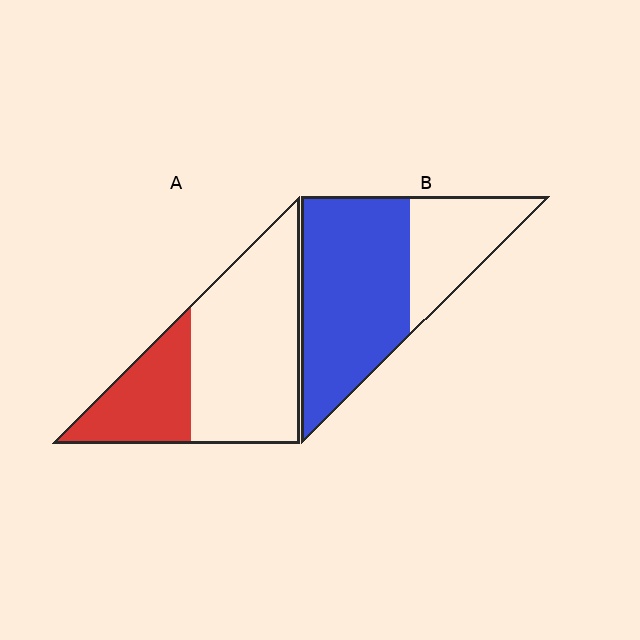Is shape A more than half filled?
No.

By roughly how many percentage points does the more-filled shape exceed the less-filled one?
By roughly 35 percentage points (B over A).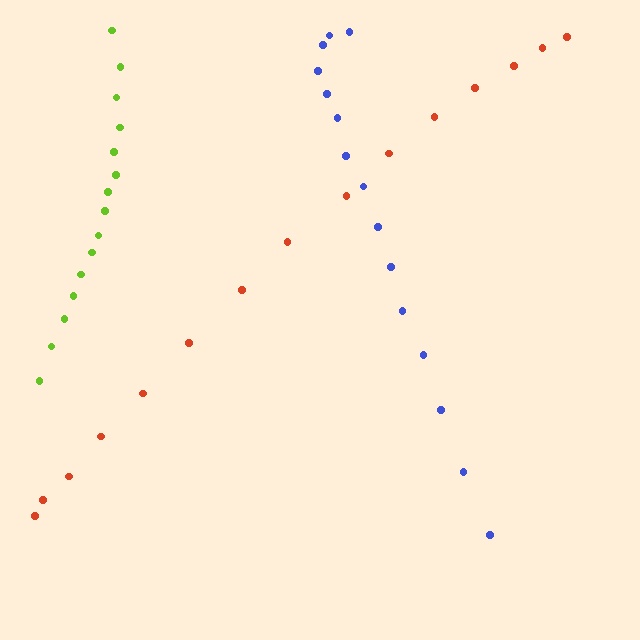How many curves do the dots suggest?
There are 3 distinct paths.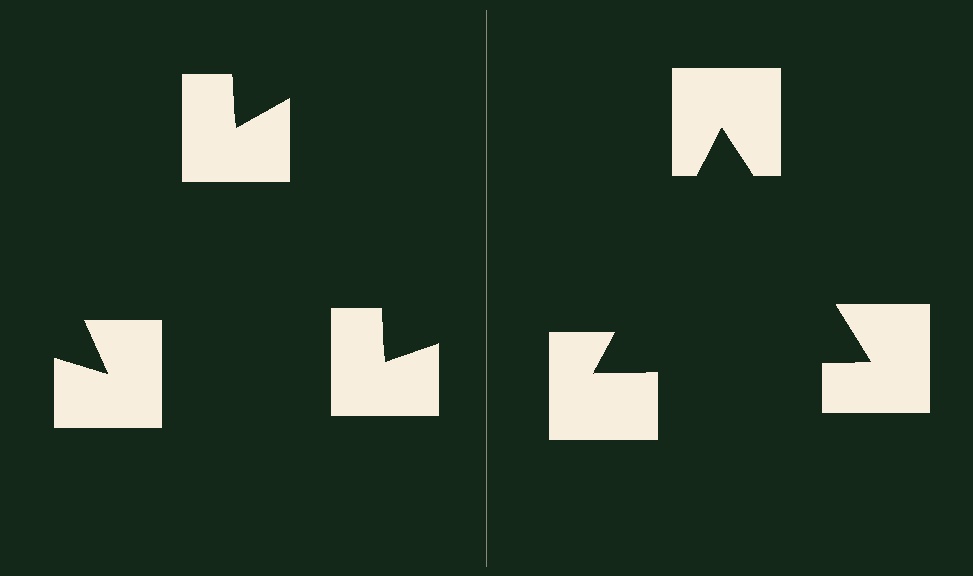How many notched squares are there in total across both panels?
6 — 3 on each side.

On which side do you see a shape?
An illusory triangle appears on the right side. On the left side the wedge cuts are rotated, so no coherent shape forms.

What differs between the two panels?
The notched squares are positioned identically on both sides; only the wedge orientations differ. On the right they align to a triangle; on the left they are misaligned.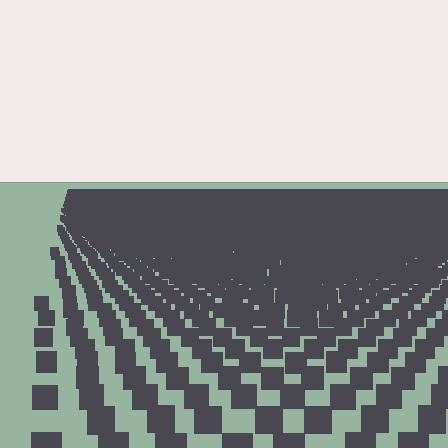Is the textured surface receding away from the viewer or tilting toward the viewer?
The surface is receding away from the viewer. Texture elements get smaller and denser toward the top.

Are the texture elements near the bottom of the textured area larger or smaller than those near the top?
Larger. Near the bottom, elements are closer to the viewer and appear at a bigger on-screen size.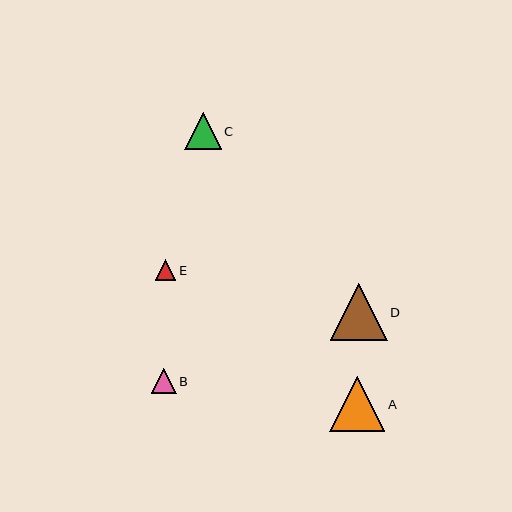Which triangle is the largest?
Triangle D is the largest with a size of approximately 57 pixels.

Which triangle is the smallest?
Triangle E is the smallest with a size of approximately 20 pixels.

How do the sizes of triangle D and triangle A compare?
Triangle D and triangle A are approximately the same size.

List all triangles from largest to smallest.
From largest to smallest: D, A, C, B, E.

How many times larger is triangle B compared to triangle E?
Triangle B is approximately 1.2 times the size of triangle E.